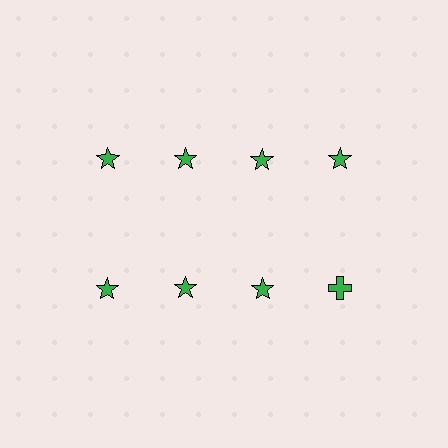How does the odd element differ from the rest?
It has a different shape: cross instead of star.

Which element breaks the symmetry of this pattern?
The green cross in the second row, second from right column breaks the symmetry. All other shapes are green stars.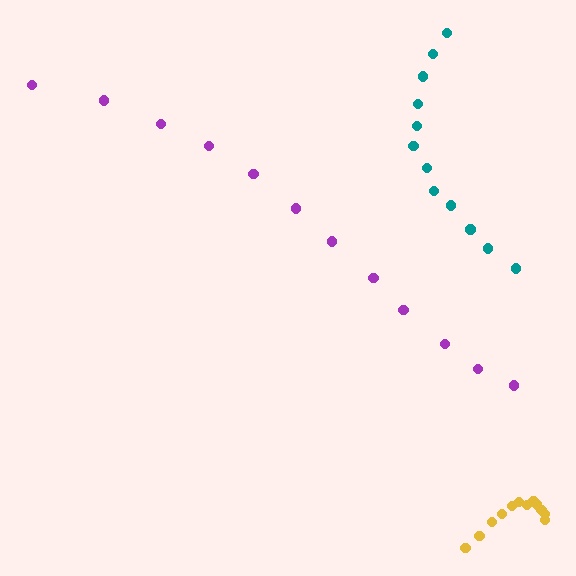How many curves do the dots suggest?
There are 3 distinct paths.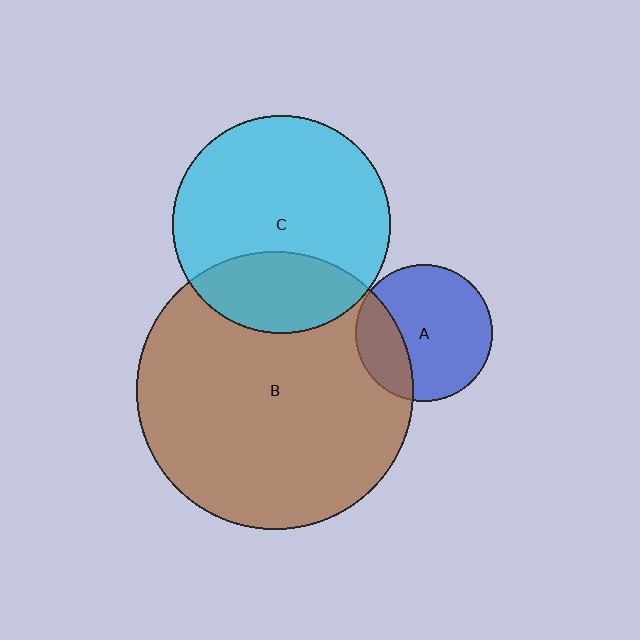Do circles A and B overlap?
Yes.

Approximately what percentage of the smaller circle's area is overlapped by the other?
Approximately 25%.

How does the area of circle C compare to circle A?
Approximately 2.5 times.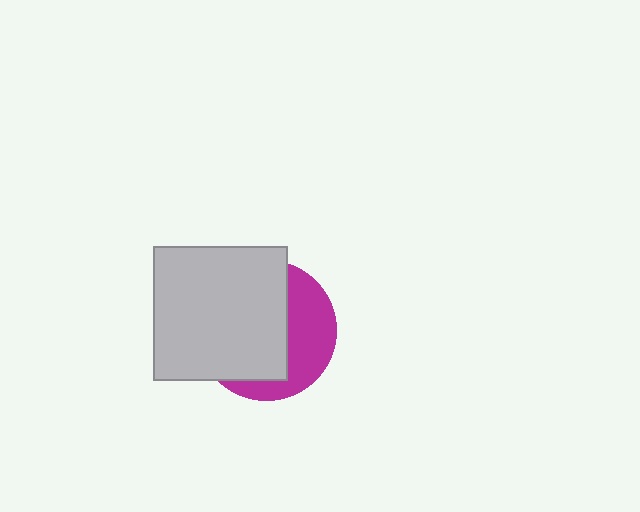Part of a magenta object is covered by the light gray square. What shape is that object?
It is a circle.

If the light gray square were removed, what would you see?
You would see the complete magenta circle.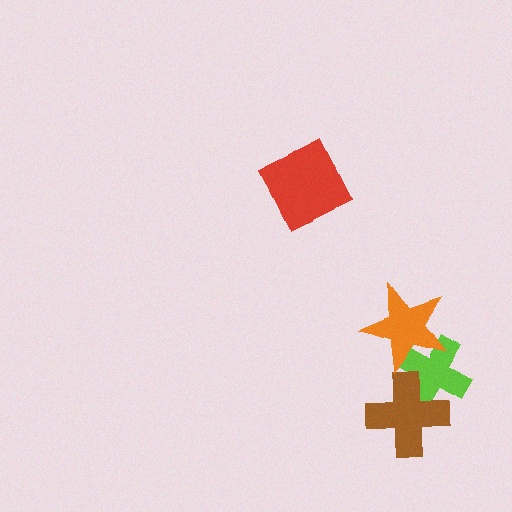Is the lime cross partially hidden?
Yes, it is partially covered by another shape.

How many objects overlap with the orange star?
1 object overlaps with the orange star.